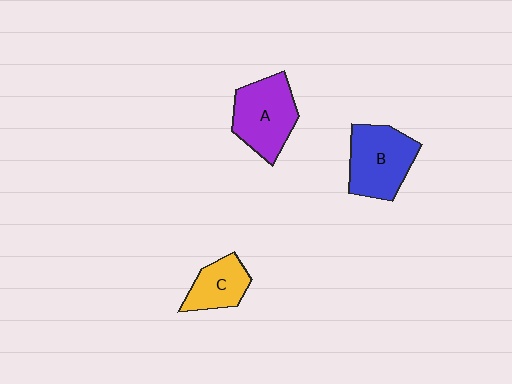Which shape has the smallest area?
Shape C (yellow).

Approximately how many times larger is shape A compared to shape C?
Approximately 1.6 times.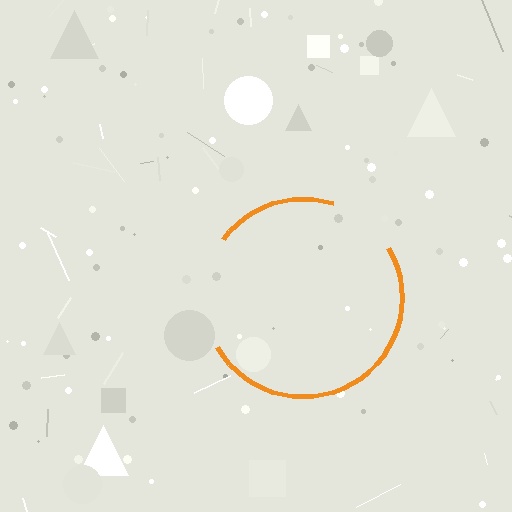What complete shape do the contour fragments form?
The contour fragments form a circle.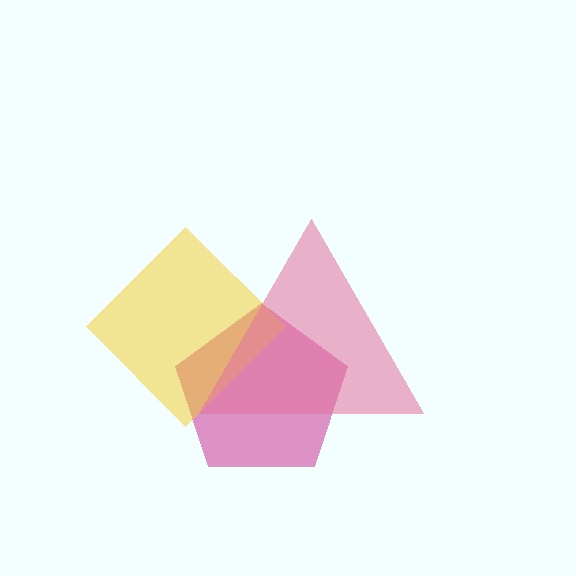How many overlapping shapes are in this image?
There are 3 overlapping shapes in the image.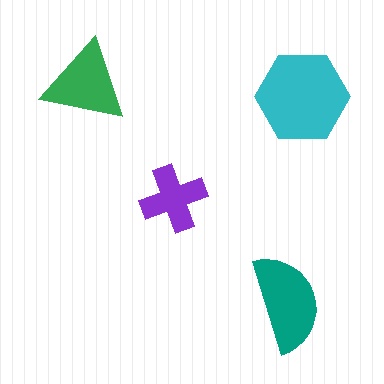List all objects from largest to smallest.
The cyan hexagon, the teal semicircle, the green triangle, the purple cross.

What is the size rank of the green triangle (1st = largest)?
3rd.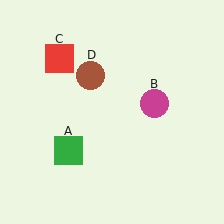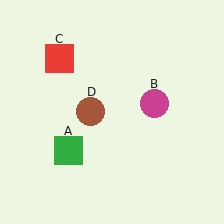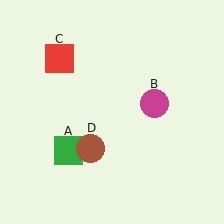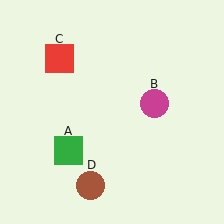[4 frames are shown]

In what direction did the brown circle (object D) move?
The brown circle (object D) moved down.